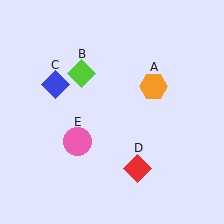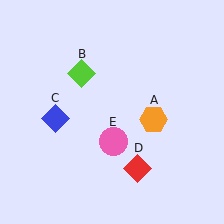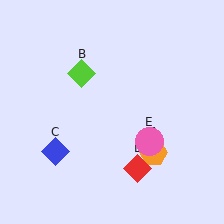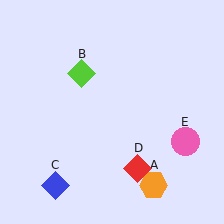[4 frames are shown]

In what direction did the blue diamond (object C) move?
The blue diamond (object C) moved down.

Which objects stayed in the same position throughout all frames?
Lime diamond (object B) and red diamond (object D) remained stationary.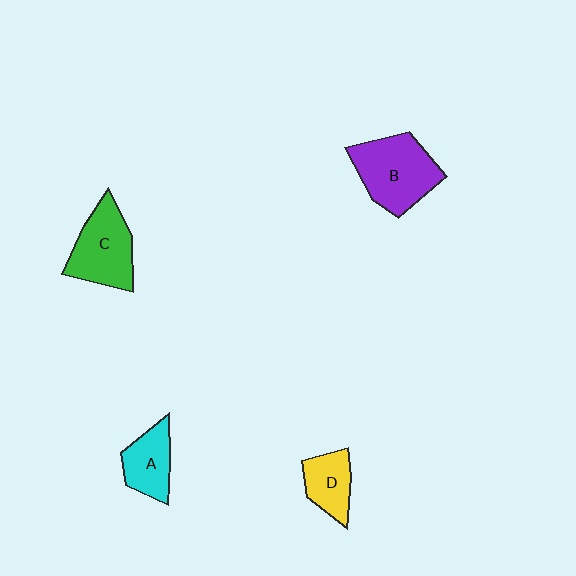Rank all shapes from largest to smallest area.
From largest to smallest: B (purple), C (green), A (cyan), D (yellow).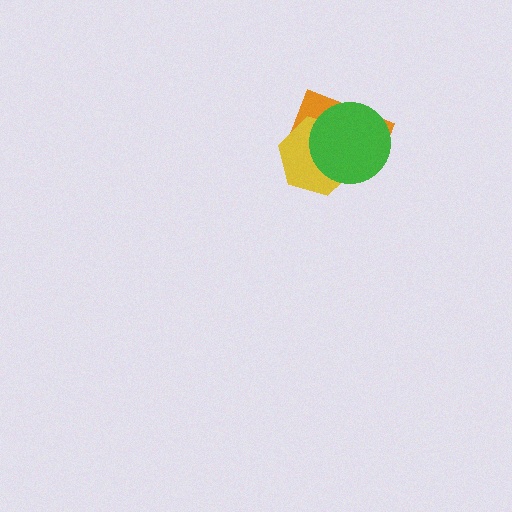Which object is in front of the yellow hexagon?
The green circle is in front of the yellow hexagon.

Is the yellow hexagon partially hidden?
Yes, it is partially covered by another shape.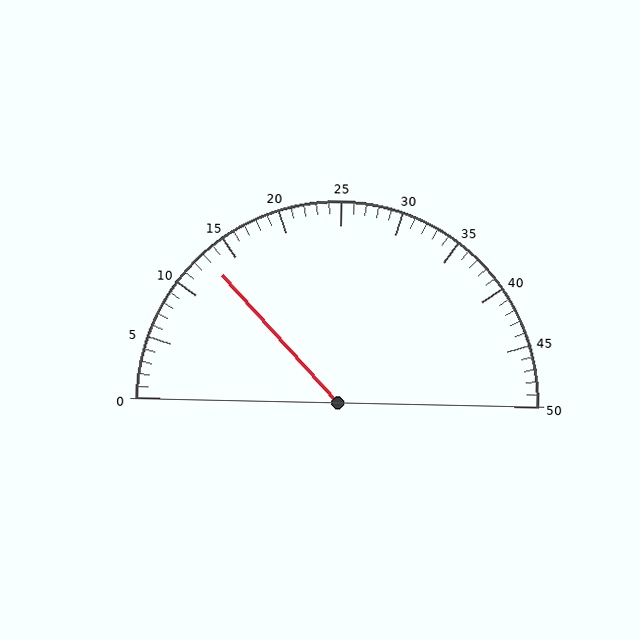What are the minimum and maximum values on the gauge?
The gauge ranges from 0 to 50.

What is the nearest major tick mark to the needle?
The nearest major tick mark is 15.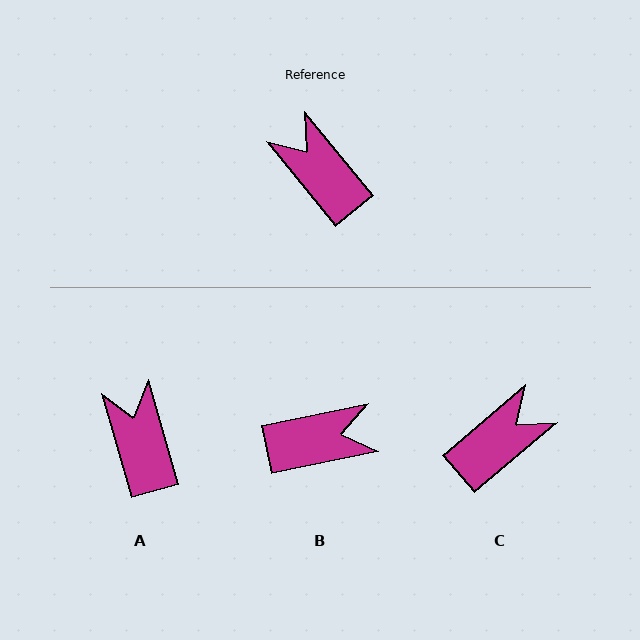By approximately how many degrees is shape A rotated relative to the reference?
Approximately 23 degrees clockwise.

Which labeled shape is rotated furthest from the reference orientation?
B, about 117 degrees away.